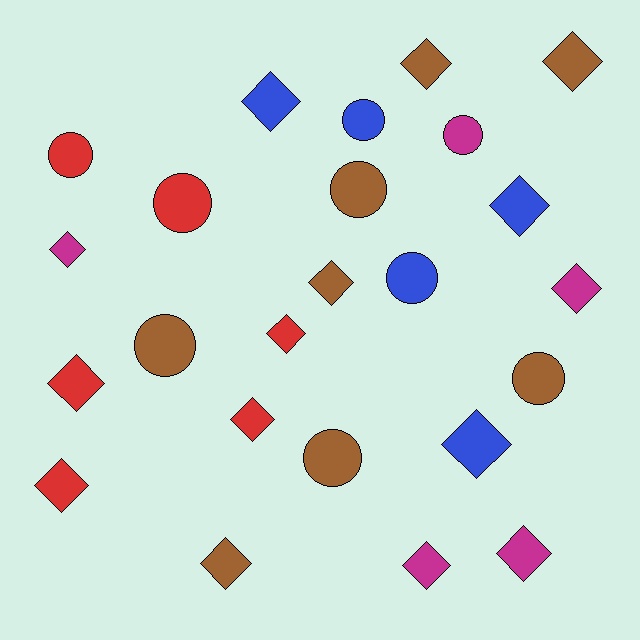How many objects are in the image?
There are 24 objects.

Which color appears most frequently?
Brown, with 8 objects.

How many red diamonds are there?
There are 4 red diamonds.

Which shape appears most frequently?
Diamond, with 15 objects.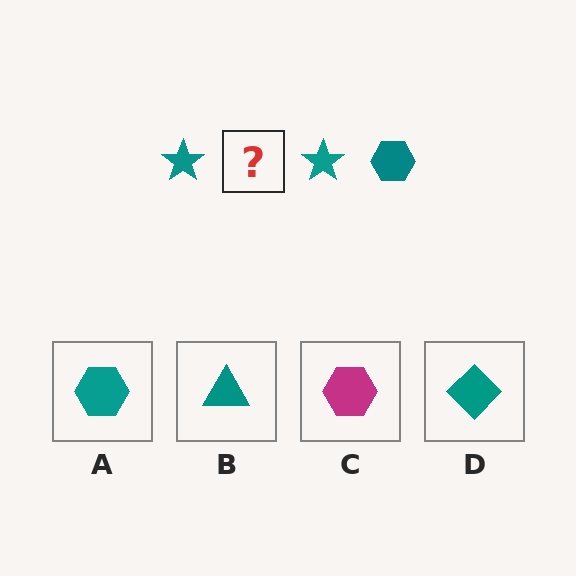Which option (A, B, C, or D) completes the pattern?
A.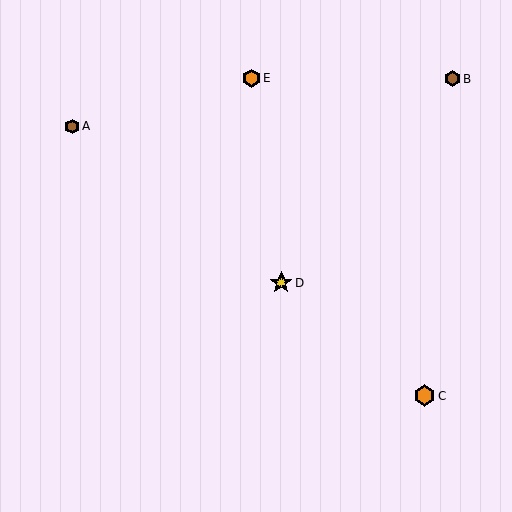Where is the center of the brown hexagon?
The center of the brown hexagon is at (452, 79).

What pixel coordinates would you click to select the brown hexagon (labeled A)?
Click at (72, 126) to select the brown hexagon A.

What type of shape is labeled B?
Shape B is a brown hexagon.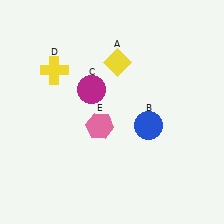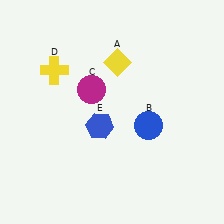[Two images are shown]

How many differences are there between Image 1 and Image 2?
There is 1 difference between the two images.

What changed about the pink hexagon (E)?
In Image 1, E is pink. In Image 2, it changed to blue.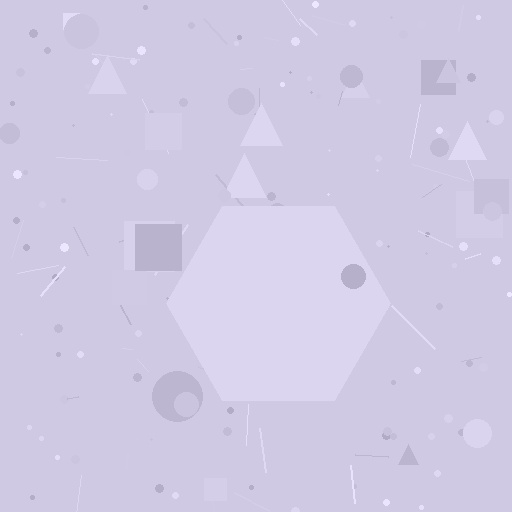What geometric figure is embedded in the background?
A hexagon is embedded in the background.